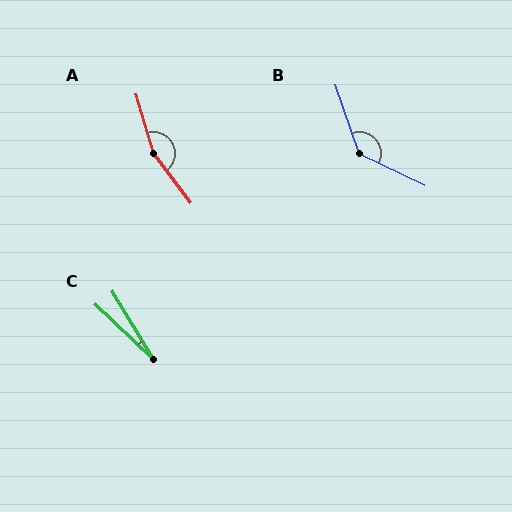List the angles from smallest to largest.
C (16°), B (134°), A (159°).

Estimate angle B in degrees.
Approximately 134 degrees.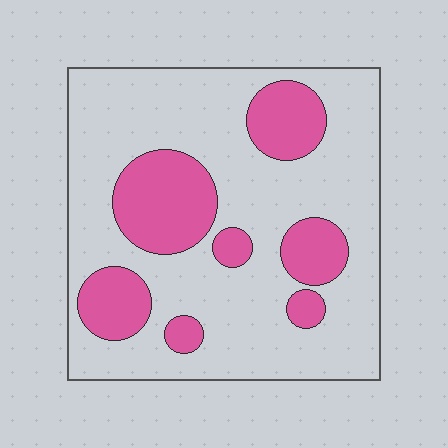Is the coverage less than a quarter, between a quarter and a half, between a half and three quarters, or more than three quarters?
Between a quarter and a half.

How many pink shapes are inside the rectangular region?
7.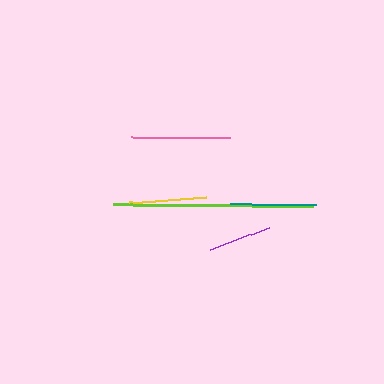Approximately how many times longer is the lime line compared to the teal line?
The lime line is approximately 2.3 times the length of the teal line.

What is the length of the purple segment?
The purple segment is approximately 62 pixels long.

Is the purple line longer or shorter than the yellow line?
The yellow line is longer than the purple line.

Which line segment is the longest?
The lime line is the longest at approximately 200 pixels.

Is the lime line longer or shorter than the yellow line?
The lime line is longer than the yellow line.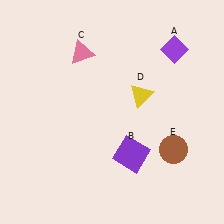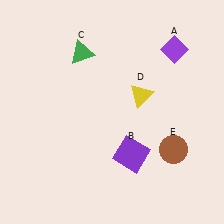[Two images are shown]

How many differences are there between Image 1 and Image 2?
There is 1 difference between the two images.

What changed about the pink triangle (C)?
In Image 1, C is pink. In Image 2, it changed to green.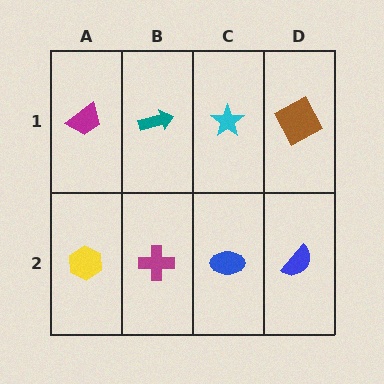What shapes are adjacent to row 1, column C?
A blue ellipse (row 2, column C), a teal arrow (row 1, column B), a brown square (row 1, column D).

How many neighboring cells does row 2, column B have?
3.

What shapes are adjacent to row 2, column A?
A magenta trapezoid (row 1, column A), a magenta cross (row 2, column B).